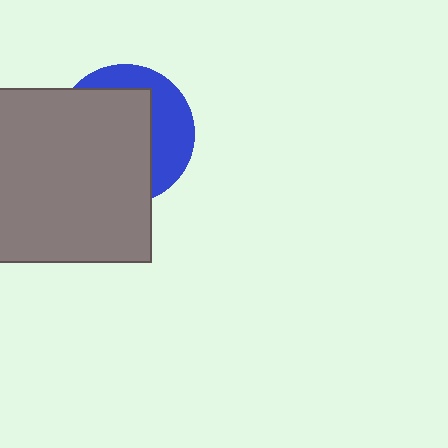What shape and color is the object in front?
The object in front is a gray square.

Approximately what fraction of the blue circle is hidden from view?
Roughly 64% of the blue circle is hidden behind the gray square.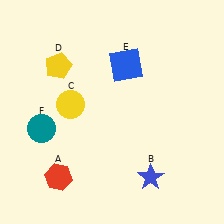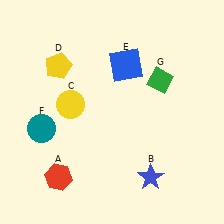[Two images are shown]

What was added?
A green diamond (G) was added in Image 2.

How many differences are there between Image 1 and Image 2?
There is 1 difference between the two images.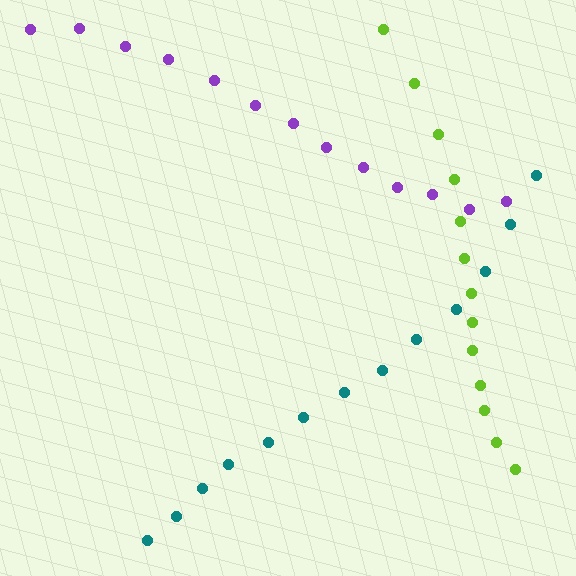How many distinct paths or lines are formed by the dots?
There are 3 distinct paths.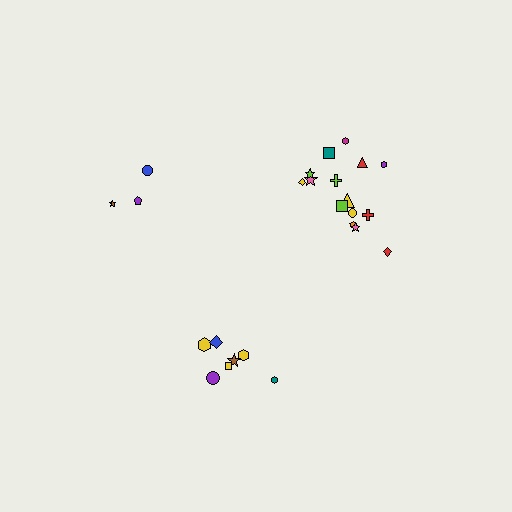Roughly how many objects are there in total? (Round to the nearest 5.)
Roughly 25 objects in total.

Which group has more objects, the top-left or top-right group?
The top-right group.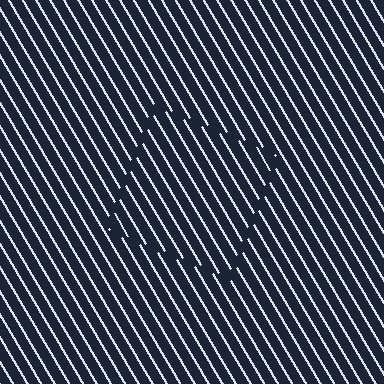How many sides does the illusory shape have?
4 sides — the line-ends trace a square.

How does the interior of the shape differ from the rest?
The interior of the shape contains the same grating, shifted by half a period — the contour is defined by the phase discontinuity where line-ends from the inner and outer gratings abut.